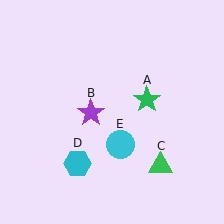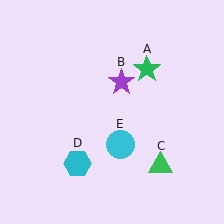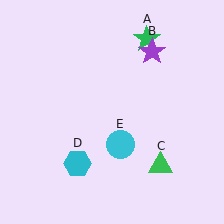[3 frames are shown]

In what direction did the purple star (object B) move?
The purple star (object B) moved up and to the right.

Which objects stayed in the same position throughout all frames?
Green triangle (object C) and cyan hexagon (object D) and cyan circle (object E) remained stationary.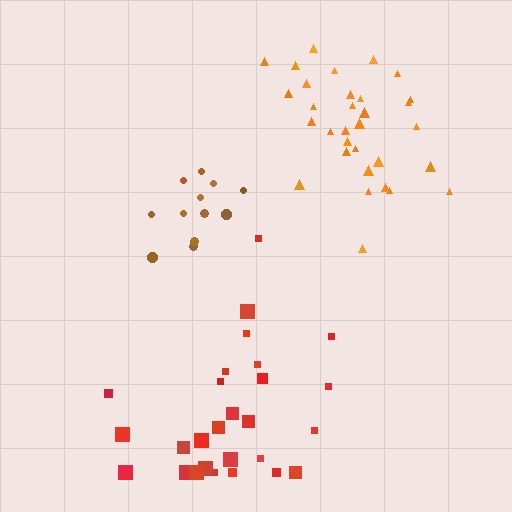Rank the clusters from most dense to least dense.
brown, orange, red.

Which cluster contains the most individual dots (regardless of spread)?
Orange (32).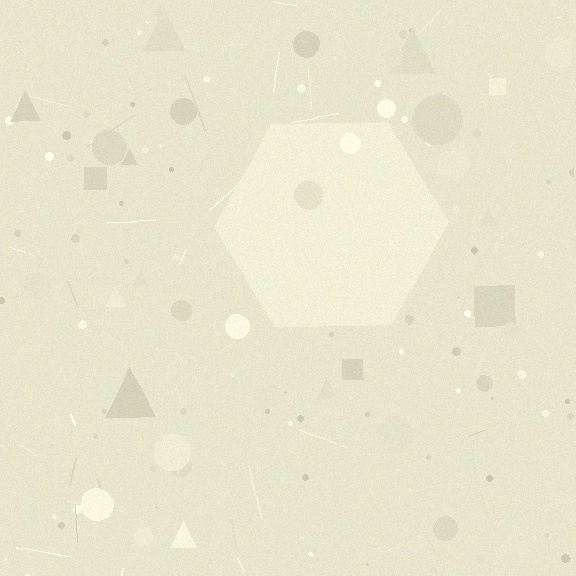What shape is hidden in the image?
A hexagon is hidden in the image.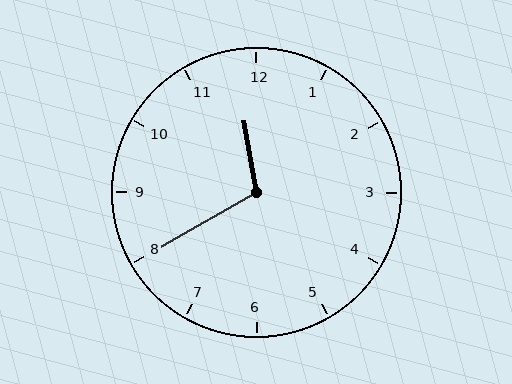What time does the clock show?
11:40.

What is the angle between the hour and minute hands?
Approximately 110 degrees.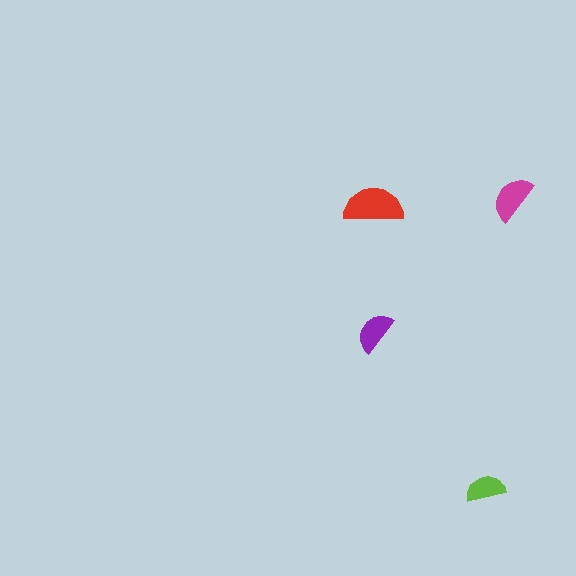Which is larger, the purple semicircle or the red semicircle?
The red one.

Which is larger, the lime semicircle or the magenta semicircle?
The magenta one.